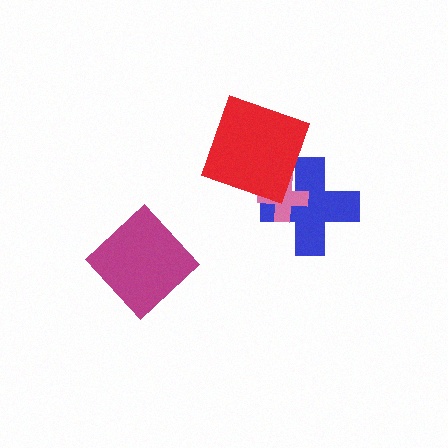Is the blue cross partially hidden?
Yes, it is partially covered by another shape.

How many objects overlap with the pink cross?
2 objects overlap with the pink cross.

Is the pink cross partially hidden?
Yes, it is partially covered by another shape.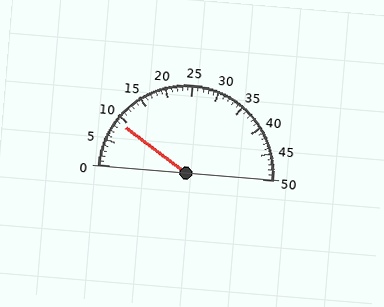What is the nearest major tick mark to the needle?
The nearest major tick mark is 10.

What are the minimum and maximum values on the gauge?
The gauge ranges from 0 to 50.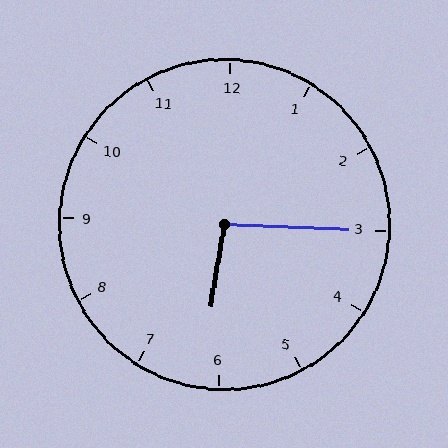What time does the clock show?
6:15.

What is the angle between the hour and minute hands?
Approximately 98 degrees.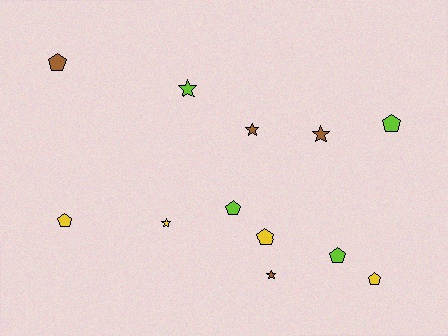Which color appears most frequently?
Lime, with 4 objects.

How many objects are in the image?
There are 12 objects.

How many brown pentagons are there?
There is 1 brown pentagon.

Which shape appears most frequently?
Pentagon, with 7 objects.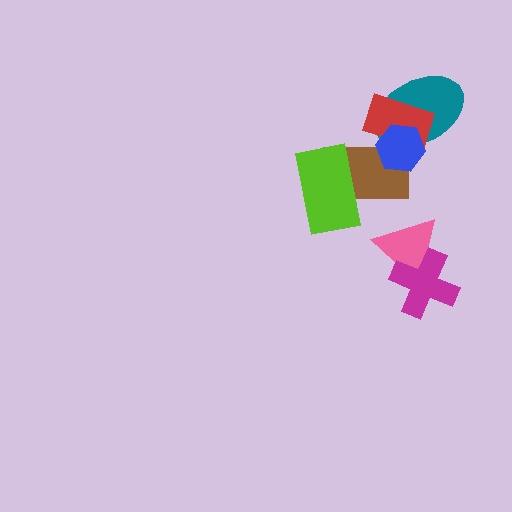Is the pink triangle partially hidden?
Yes, it is partially covered by another shape.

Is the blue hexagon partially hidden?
No, no other shape covers it.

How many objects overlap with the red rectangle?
3 objects overlap with the red rectangle.